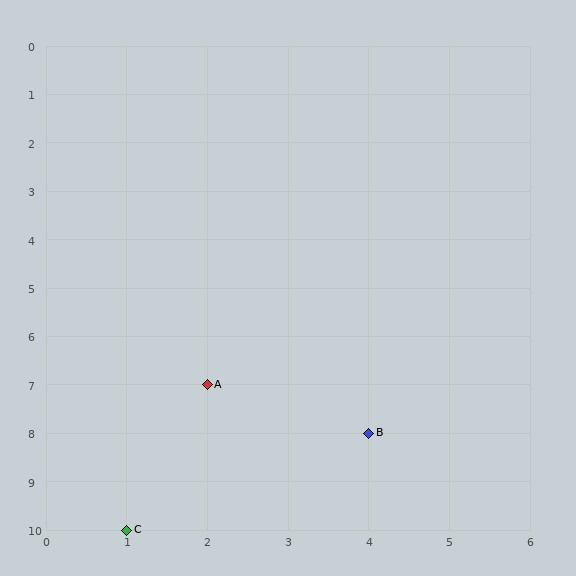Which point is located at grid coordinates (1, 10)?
Point C is at (1, 10).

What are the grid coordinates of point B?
Point B is at grid coordinates (4, 8).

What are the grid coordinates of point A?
Point A is at grid coordinates (2, 7).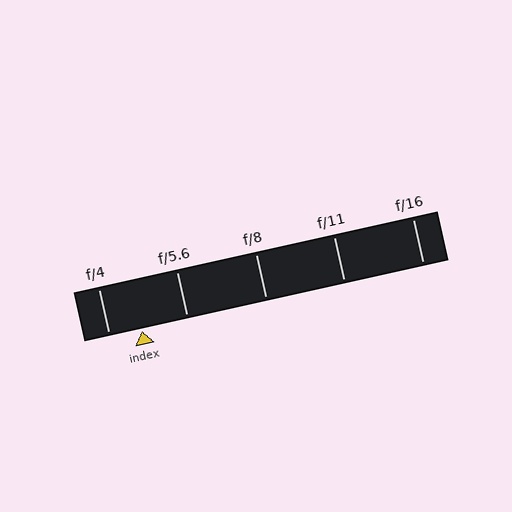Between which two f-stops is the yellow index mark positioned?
The index mark is between f/4 and f/5.6.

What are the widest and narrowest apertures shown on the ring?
The widest aperture shown is f/4 and the narrowest is f/16.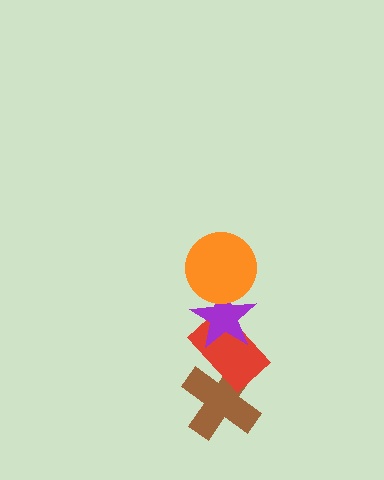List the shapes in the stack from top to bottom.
From top to bottom: the orange circle, the purple star, the red rectangle, the brown cross.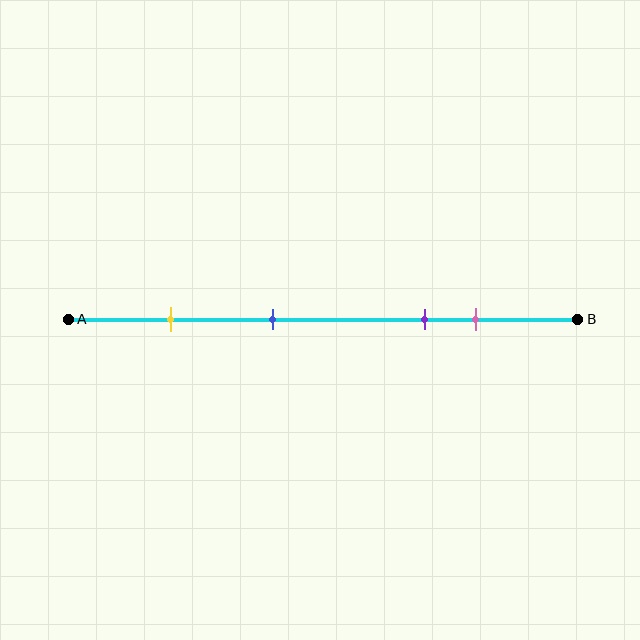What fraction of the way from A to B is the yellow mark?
The yellow mark is approximately 20% (0.2) of the way from A to B.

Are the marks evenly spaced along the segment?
No, the marks are not evenly spaced.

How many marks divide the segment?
There are 4 marks dividing the segment.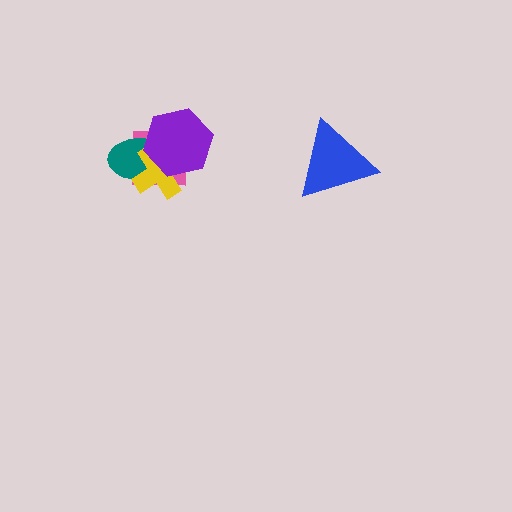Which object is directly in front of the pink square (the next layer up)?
The teal ellipse is directly in front of the pink square.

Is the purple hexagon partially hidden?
No, no other shape covers it.